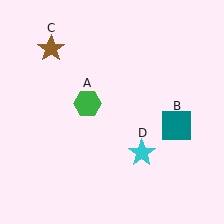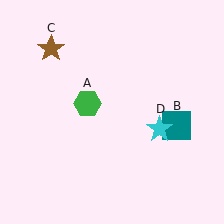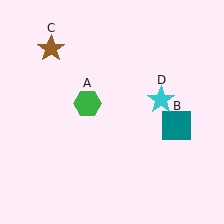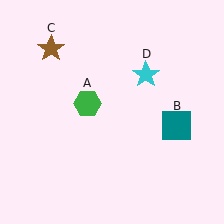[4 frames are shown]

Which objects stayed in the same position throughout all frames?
Green hexagon (object A) and teal square (object B) and brown star (object C) remained stationary.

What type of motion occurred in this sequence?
The cyan star (object D) rotated counterclockwise around the center of the scene.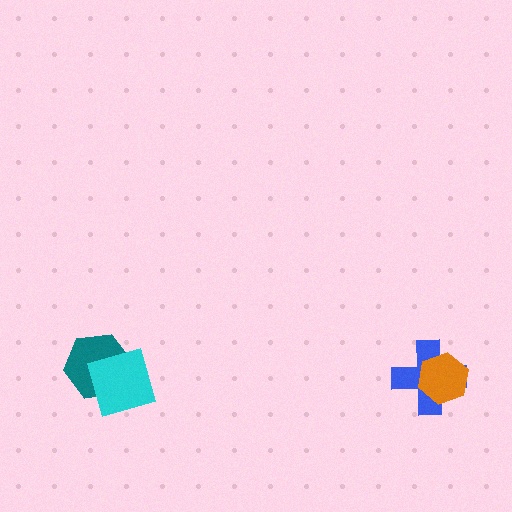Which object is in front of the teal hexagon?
The cyan square is in front of the teal hexagon.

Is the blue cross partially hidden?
Yes, it is partially covered by another shape.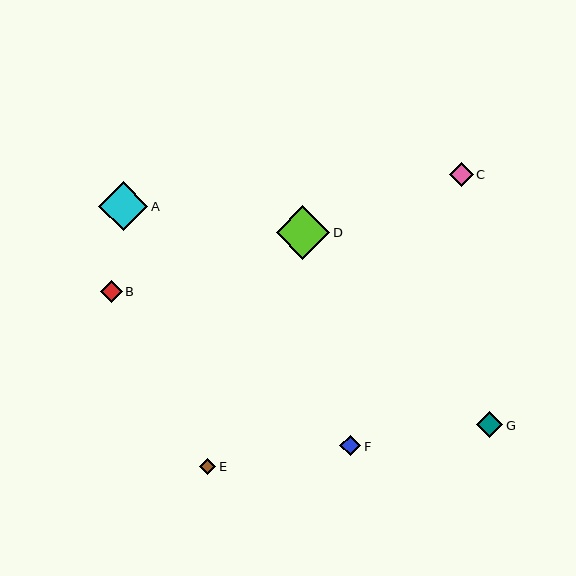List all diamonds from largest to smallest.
From largest to smallest: D, A, G, C, B, F, E.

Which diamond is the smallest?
Diamond E is the smallest with a size of approximately 16 pixels.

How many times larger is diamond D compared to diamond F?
Diamond D is approximately 2.6 times the size of diamond F.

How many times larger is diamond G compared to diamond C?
Diamond G is approximately 1.1 times the size of diamond C.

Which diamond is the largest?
Diamond D is the largest with a size of approximately 53 pixels.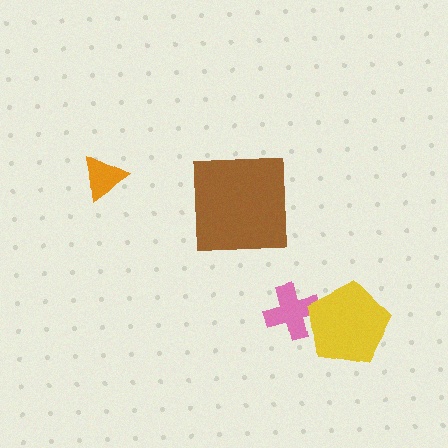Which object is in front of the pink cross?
The yellow pentagon is in front of the pink cross.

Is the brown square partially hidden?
No, no other shape covers it.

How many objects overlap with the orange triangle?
0 objects overlap with the orange triangle.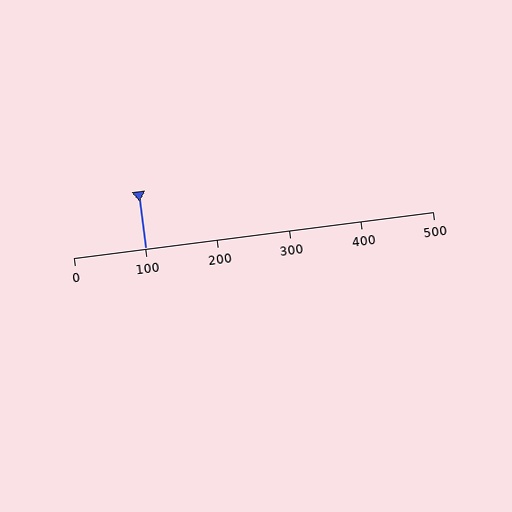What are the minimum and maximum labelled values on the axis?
The axis runs from 0 to 500.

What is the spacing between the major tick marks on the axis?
The major ticks are spaced 100 apart.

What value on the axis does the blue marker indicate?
The marker indicates approximately 100.